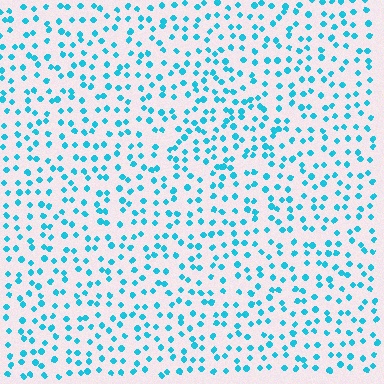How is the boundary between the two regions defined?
The boundary is defined by a change in element density (approximately 1.4x ratio). All elements are the same color, size, and shape.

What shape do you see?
I see a triangle.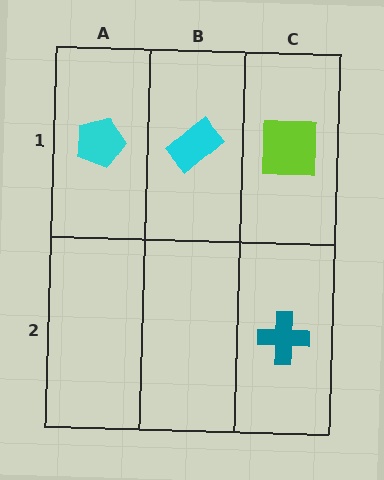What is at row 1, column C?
A lime square.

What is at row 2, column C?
A teal cross.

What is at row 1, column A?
A cyan pentagon.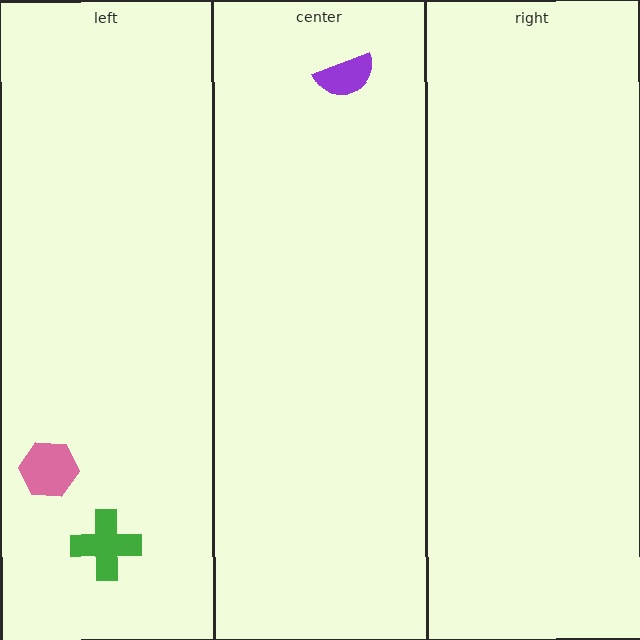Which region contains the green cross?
The left region.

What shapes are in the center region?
The purple semicircle.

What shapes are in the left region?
The green cross, the pink hexagon.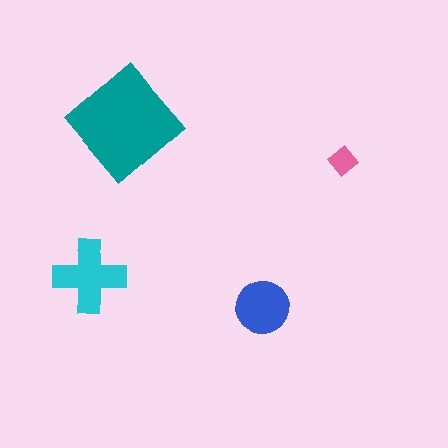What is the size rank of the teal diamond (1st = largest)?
1st.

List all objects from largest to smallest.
The teal diamond, the cyan cross, the blue circle, the pink diamond.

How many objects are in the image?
There are 4 objects in the image.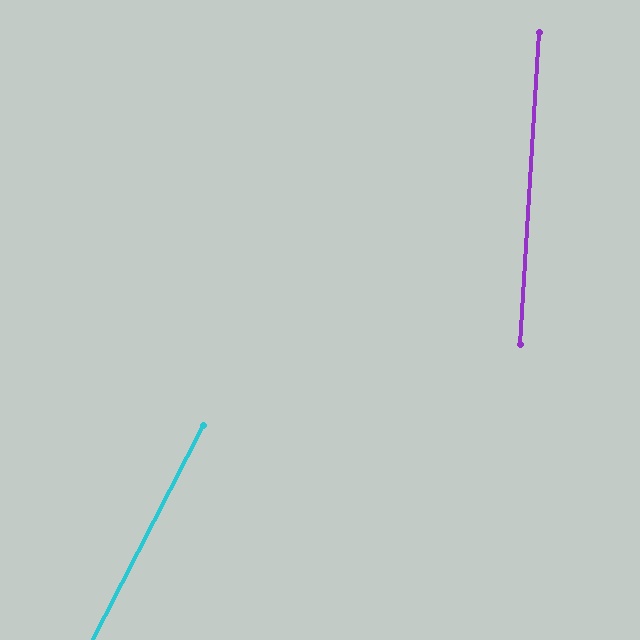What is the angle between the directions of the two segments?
Approximately 24 degrees.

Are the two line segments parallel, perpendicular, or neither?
Neither parallel nor perpendicular — they differ by about 24°.